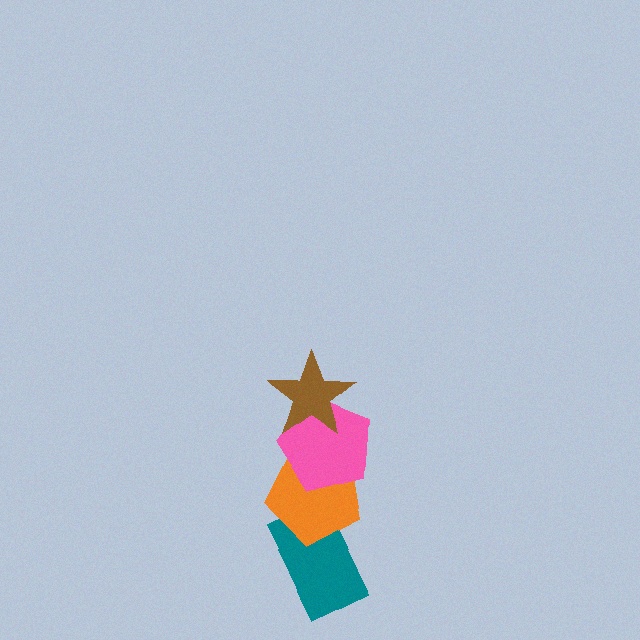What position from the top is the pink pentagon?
The pink pentagon is 2nd from the top.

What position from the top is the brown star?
The brown star is 1st from the top.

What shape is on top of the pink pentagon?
The brown star is on top of the pink pentagon.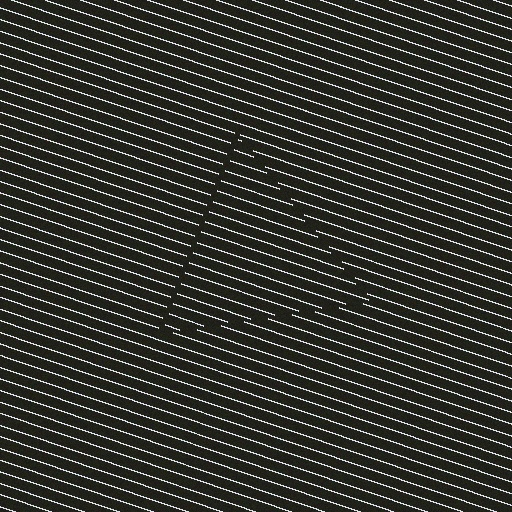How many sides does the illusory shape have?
3 sides — the line-ends trace a triangle.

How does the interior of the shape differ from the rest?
The interior of the shape contains the same grating, shifted by half a period — the contour is defined by the phase discontinuity where line-ends from the inner and outer gratings abut.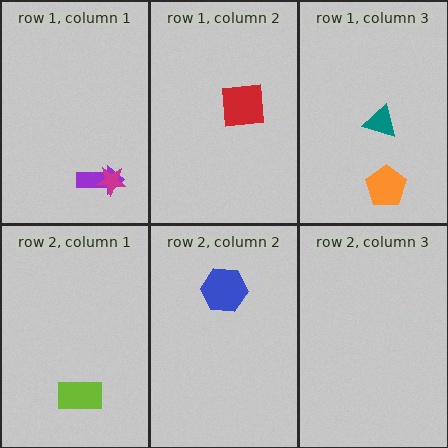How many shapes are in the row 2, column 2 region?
1.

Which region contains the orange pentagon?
The row 1, column 3 region.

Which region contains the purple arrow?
The row 1, column 1 region.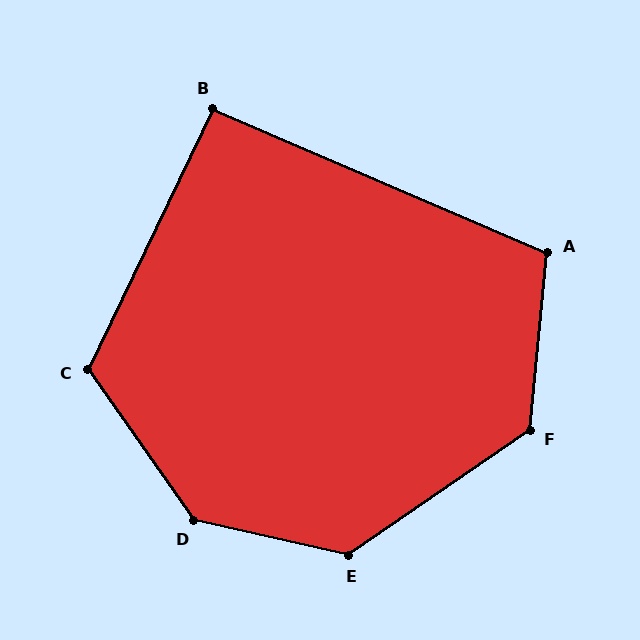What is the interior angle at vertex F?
Approximately 130 degrees (obtuse).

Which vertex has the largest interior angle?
D, at approximately 137 degrees.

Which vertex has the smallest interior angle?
B, at approximately 92 degrees.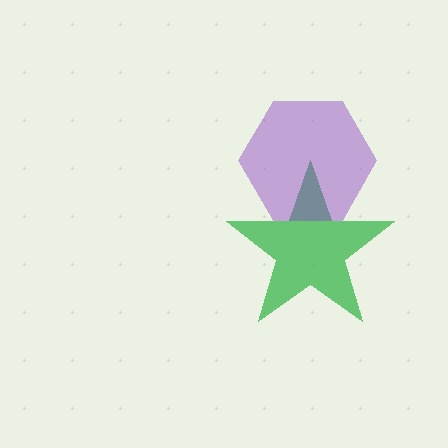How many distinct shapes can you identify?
There are 2 distinct shapes: a green star, a purple hexagon.